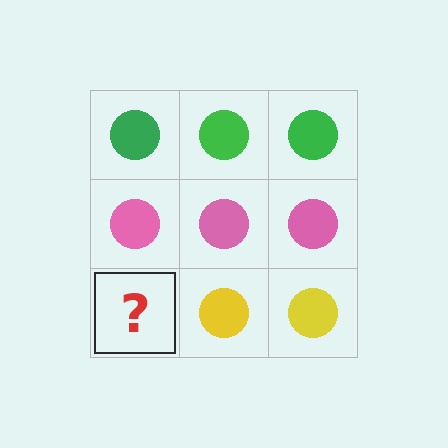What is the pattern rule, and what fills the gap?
The rule is that each row has a consistent color. The gap should be filled with a yellow circle.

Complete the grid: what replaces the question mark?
The question mark should be replaced with a yellow circle.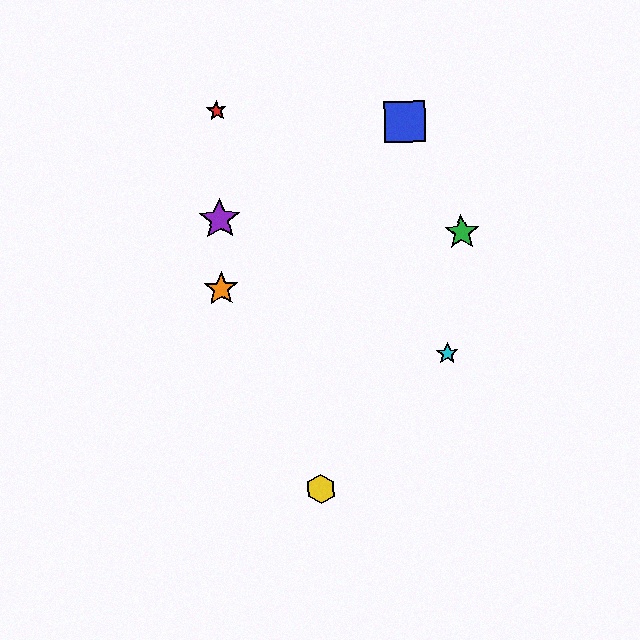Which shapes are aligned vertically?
The red star, the purple star, the orange star are aligned vertically.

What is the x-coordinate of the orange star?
The orange star is at x≈221.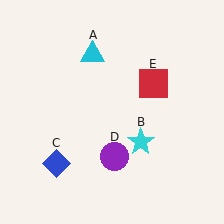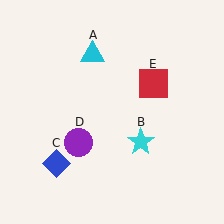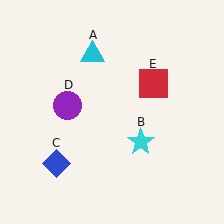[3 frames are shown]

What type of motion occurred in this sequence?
The purple circle (object D) rotated clockwise around the center of the scene.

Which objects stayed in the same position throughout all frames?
Cyan triangle (object A) and cyan star (object B) and blue diamond (object C) and red square (object E) remained stationary.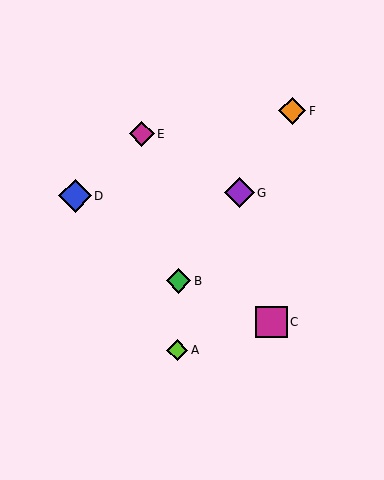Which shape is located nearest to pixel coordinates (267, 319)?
The magenta square (labeled C) at (272, 322) is nearest to that location.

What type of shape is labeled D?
Shape D is a blue diamond.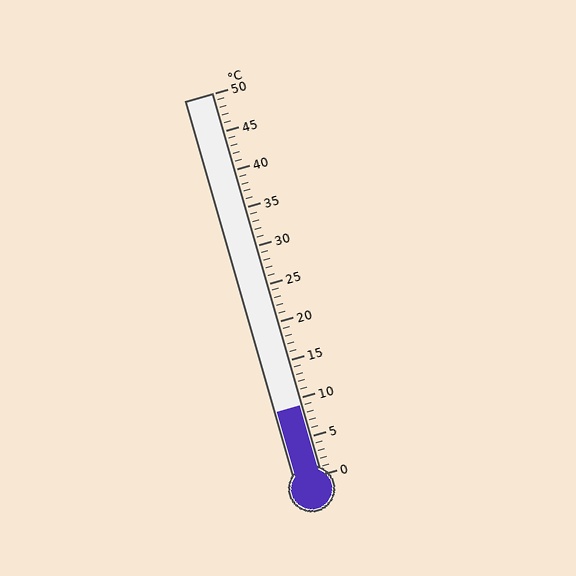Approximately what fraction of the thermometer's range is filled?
The thermometer is filled to approximately 20% of its range.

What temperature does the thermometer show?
The thermometer shows approximately 9°C.